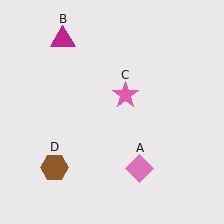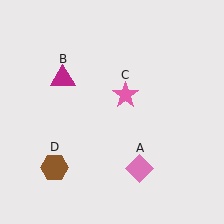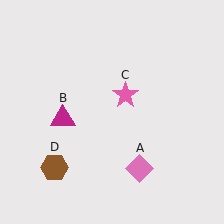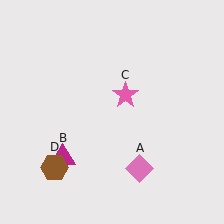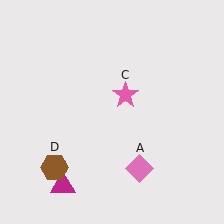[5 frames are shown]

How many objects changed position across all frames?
1 object changed position: magenta triangle (object B).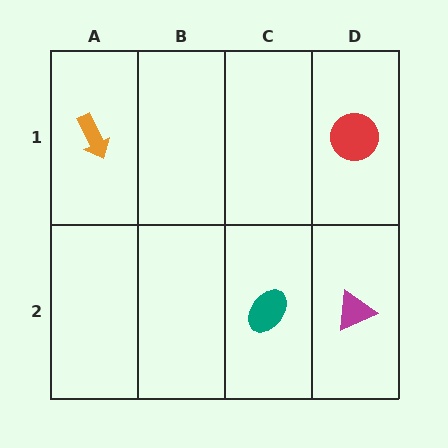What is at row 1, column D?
A red circle.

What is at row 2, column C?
A teal ellipse.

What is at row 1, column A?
An orange arrow.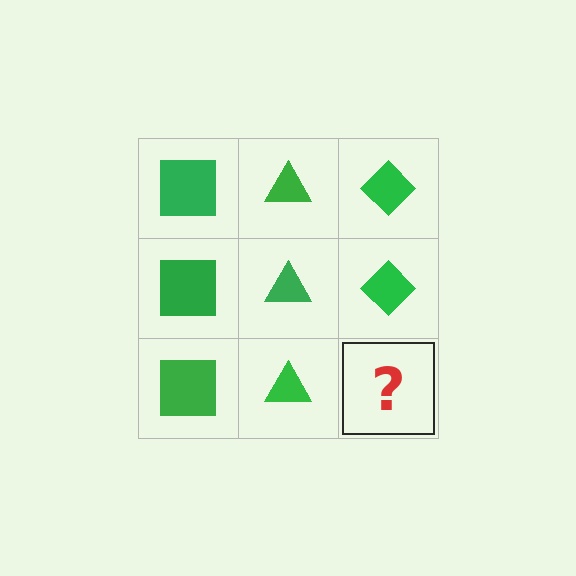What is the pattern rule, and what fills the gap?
The rule is that each column has a consistent shape. The gap should be filled with a green diamond.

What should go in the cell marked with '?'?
The missing cell should contain a green diamond.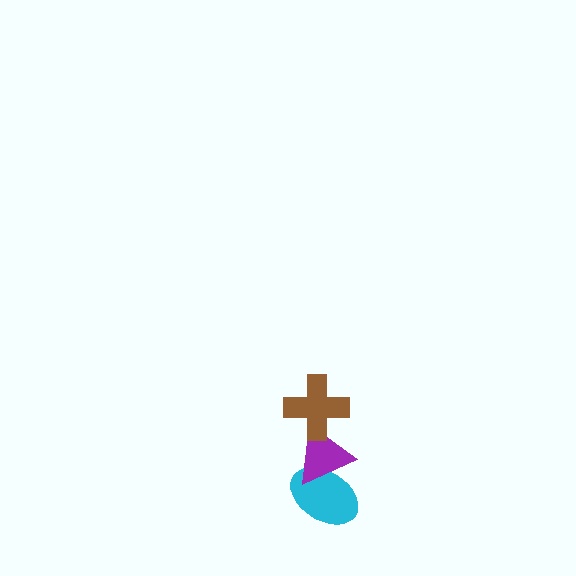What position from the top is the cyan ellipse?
The cyan ellipse is 3rd from the top.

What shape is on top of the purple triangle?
The brown cross is on top of the purple triangle.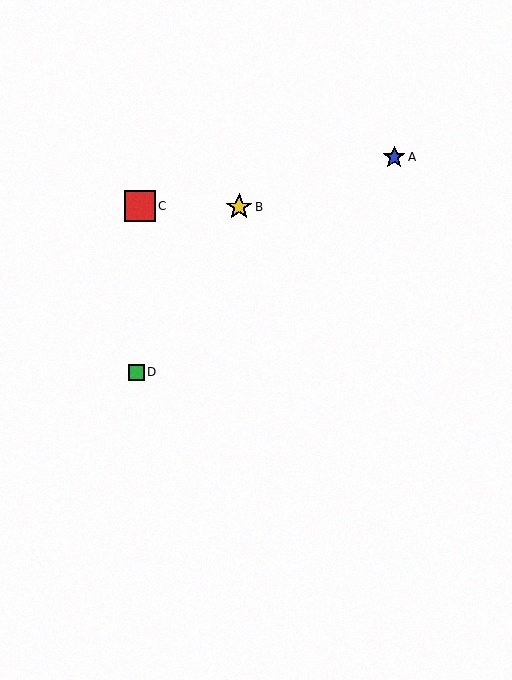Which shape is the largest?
The red square (labeled C) is the largest.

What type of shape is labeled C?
Shape C is a red square.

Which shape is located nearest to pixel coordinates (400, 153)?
The blue star (labeled A) at (394, 157) is nearest to that location.